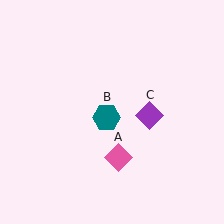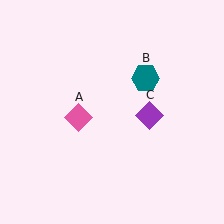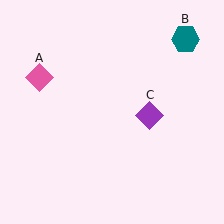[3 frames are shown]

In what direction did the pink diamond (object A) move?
The pink diamond (object A) moved up and to the left.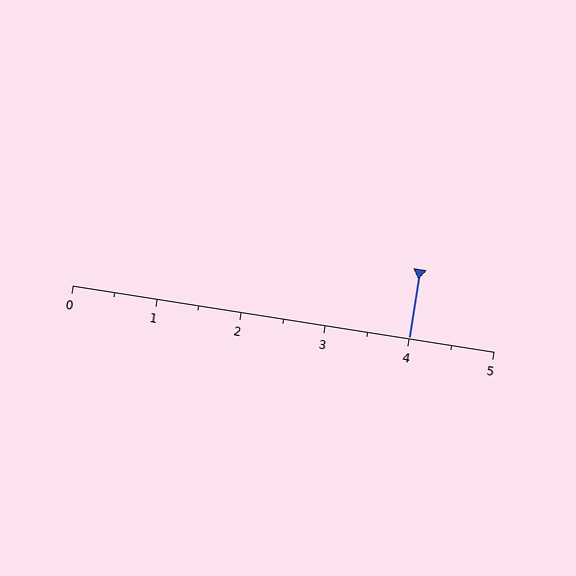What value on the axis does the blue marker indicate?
The marker indicates approximately 4.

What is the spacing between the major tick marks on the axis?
The major ticks are spaced 1 apart.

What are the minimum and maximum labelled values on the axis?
The axis runs from 0 to 5.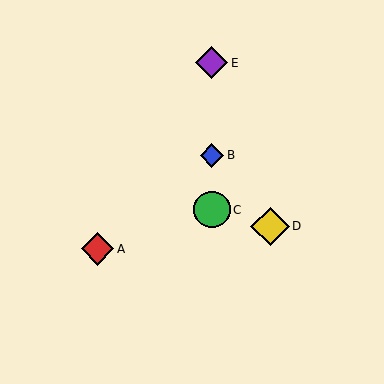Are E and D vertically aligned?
No, E is at x≈212 and D is at x≈270.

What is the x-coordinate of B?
Object B is at x≈212.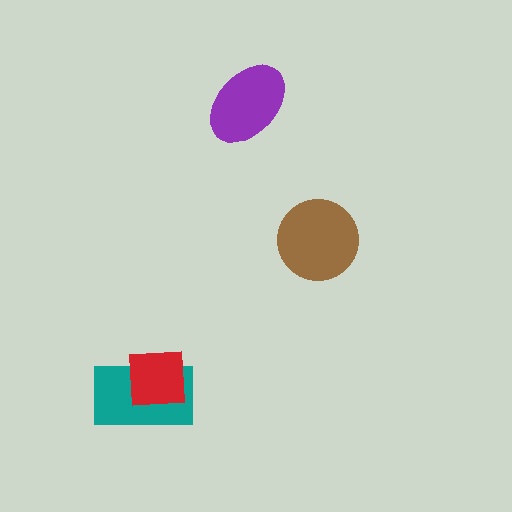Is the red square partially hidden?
No, no other shape covers it.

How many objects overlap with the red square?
1 object overlaps with the red square.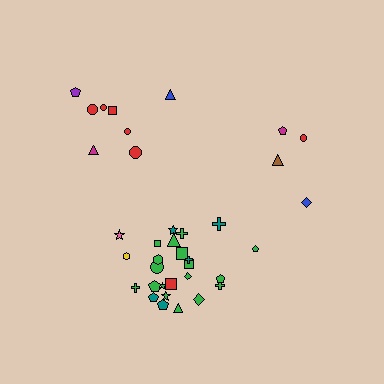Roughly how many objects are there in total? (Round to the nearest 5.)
Roughly 35 objects in total.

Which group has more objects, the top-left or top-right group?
The top-left group.